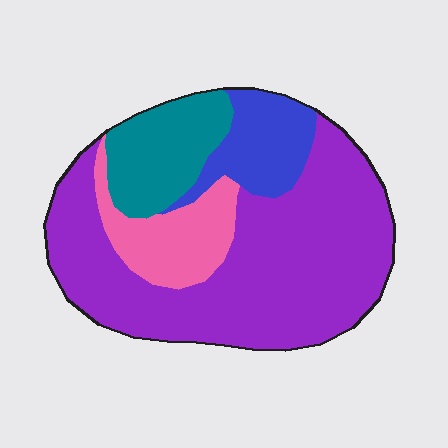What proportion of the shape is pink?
Pink covers about 15% of the shape.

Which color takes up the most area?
Purple, at roughly 60%.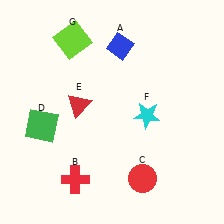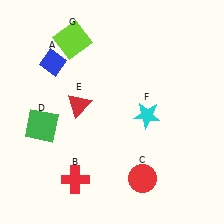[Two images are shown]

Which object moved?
The blue diamond (A) moved left.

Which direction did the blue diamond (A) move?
The blue diamond (A) moved left.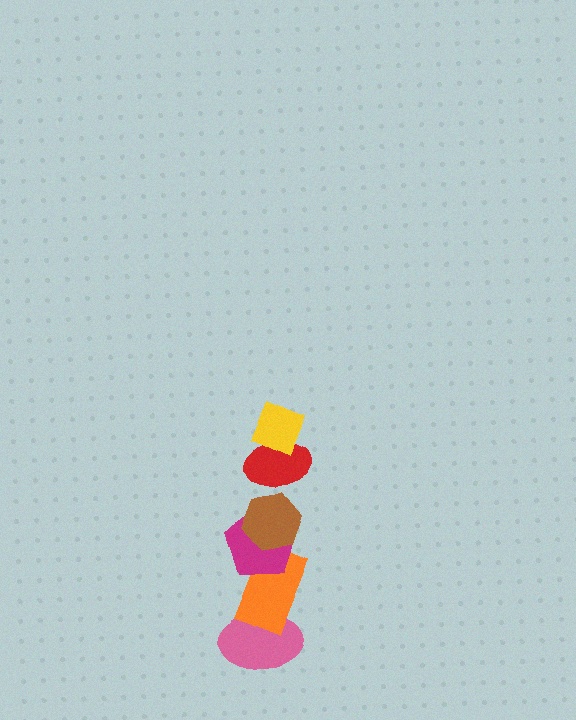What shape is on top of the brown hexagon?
The red ellipse is on top of the brown hexagon.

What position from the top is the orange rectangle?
The orange rectangle is 5th from the top.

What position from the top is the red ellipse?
The red ellipse is 2nd from the top.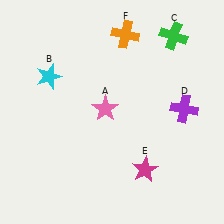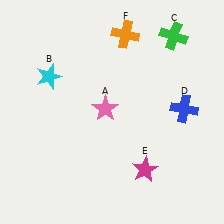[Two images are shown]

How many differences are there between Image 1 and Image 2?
There is 1 difference between the two images.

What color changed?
The cross (D) changed from purple in Image 1 to blue in Image 2.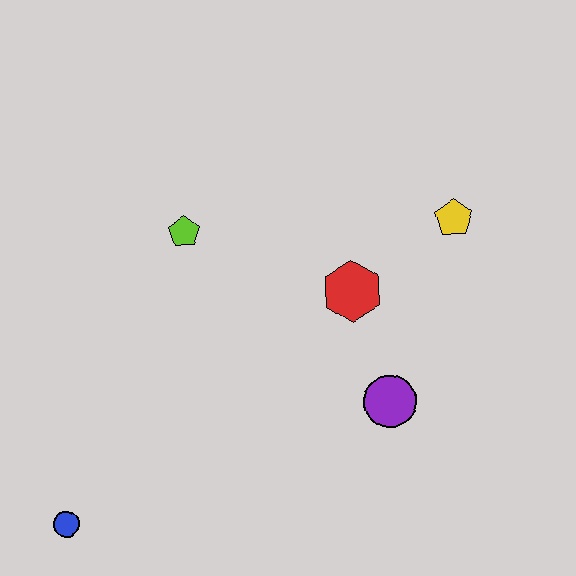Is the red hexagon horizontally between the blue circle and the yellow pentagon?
Yes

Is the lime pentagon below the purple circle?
No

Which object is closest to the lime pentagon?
The red hexagon is closest to the lime pentagon.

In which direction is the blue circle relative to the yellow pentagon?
The blue circle is to the left of the yellow pentagon.